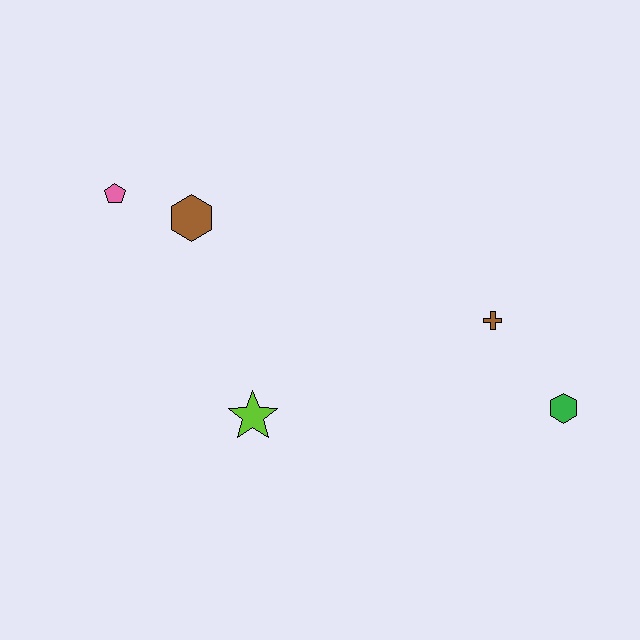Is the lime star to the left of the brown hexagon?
No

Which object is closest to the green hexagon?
The brown cross is closest to the green hexagon.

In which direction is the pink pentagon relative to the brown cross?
The pink pentagon is to the left of the brown cross.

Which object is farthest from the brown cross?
The pink pentagon is farthest from the brown cross.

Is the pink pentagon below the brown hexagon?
No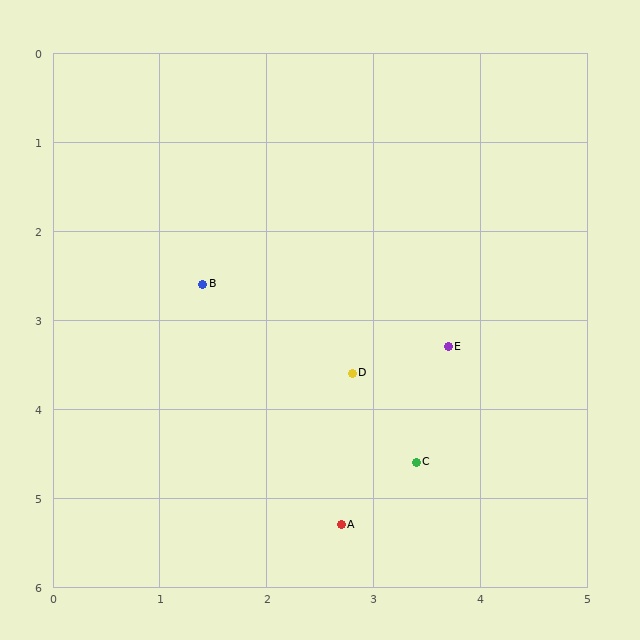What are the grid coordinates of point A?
Point A is at approximately (2.7, 5.3).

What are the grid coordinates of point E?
Point E is at approximately (3.7, 3.3).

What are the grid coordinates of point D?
Point D is at approximately (2.8, 3.6).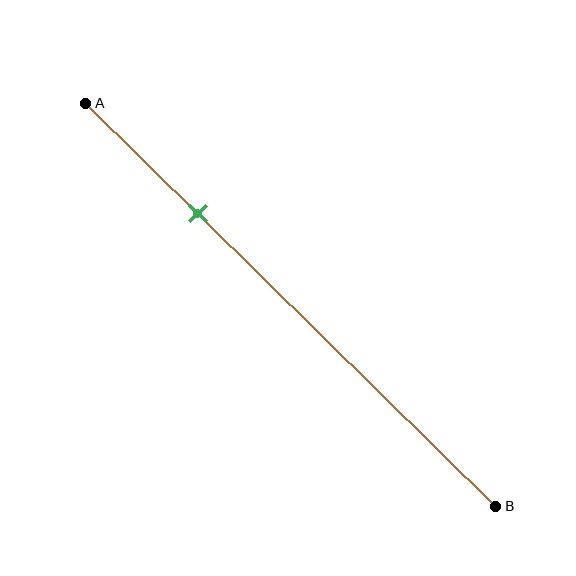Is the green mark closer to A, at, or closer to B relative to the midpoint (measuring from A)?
The green mark is closer to point A than the midpoint of segment AB.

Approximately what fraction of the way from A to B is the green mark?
The green mark is approximately 25% of the way from A to B.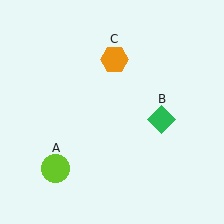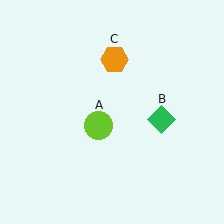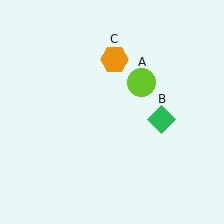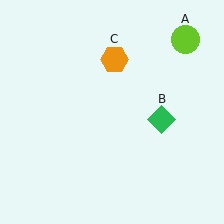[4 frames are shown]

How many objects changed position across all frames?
1 object changed position: lime circle (object A).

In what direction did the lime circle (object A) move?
The lime circle (object A) moved up and to the right.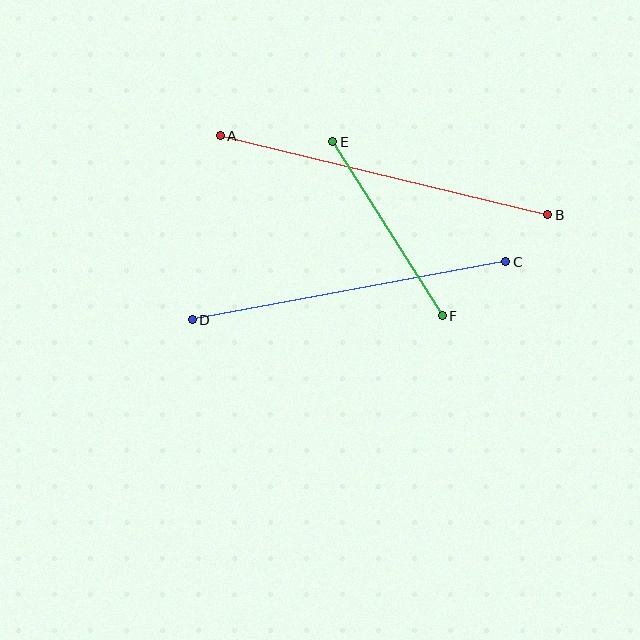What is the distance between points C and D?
The distance is approximately 319 pixels.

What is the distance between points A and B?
The distance is approximately 337 pixels.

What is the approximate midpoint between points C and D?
The midpoint is at approximately (349, 291) pixels.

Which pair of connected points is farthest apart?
Points A and B are farthest apart.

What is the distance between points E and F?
The distance is approximately 206 pixels.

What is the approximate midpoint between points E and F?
The midpoint is at approximately (387, 229) pixels.